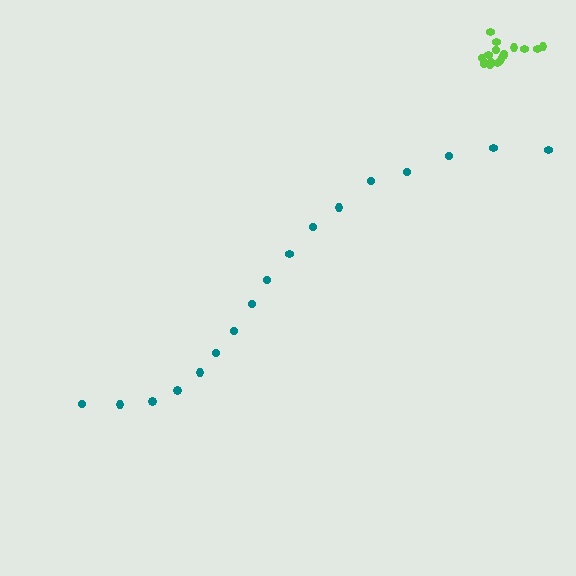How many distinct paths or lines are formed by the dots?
There are 2 distinct paths.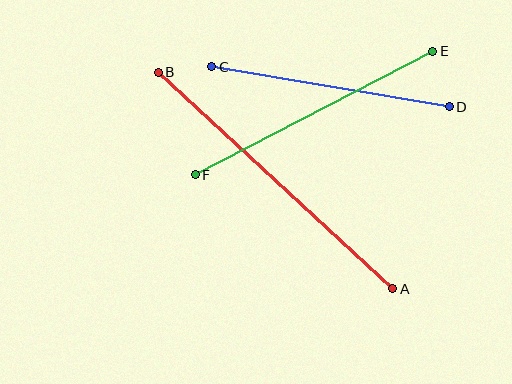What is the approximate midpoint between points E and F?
The midpoint is at approximately (314, 113) pixels.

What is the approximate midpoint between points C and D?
The midpoint is at approximately (331, 87) pixels.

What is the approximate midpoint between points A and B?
The midpoint is at approximately (276, 181) pixels.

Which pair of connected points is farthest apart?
Points A and B are farthest apart.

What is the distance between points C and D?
The distance is approximately 241 pixels.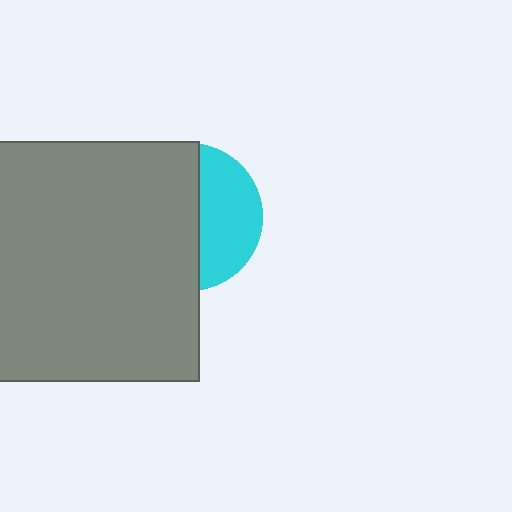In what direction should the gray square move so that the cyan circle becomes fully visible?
The gray square should move left. That is the shortest direction to clear the overlap and leave the cyan circle fully visible.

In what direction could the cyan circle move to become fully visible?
The cyan circle could move right. That would shift it out from behind the gray square entirely.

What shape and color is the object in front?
The object in front is a gray square.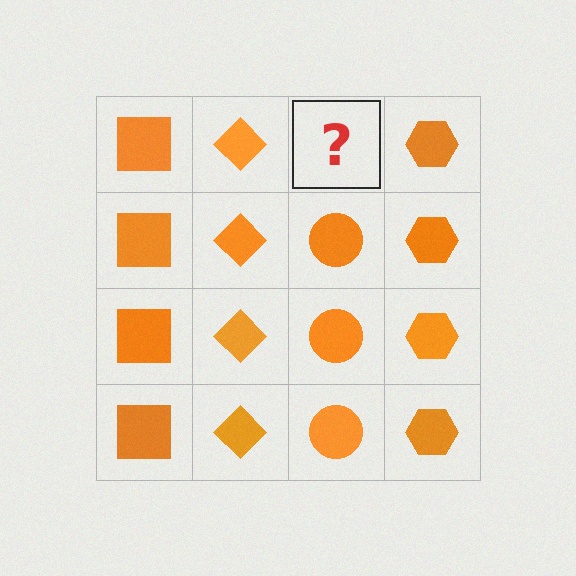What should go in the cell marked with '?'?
The missing cell should contain an orange circle.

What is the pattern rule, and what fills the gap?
The rule is that each column has a consistent shape. The gap should be filled with an orange circle.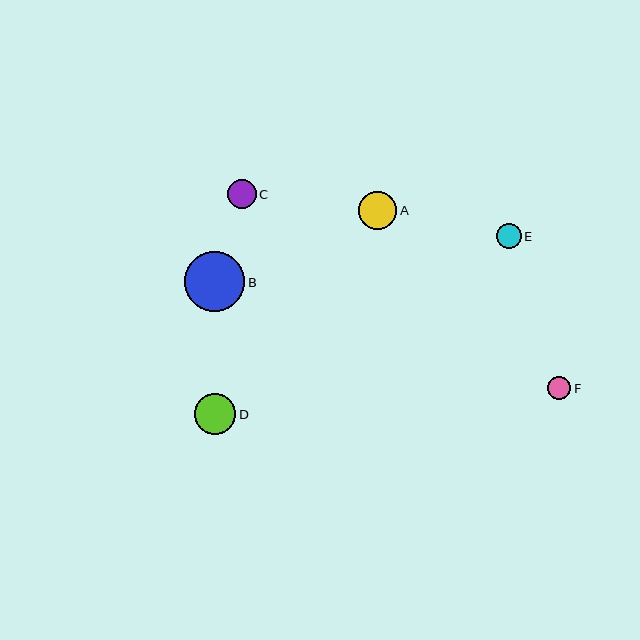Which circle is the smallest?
Circle F is the smallest with a size of approximately 23 pixels.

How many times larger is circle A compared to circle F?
Circle A is approximately 1.6 times the size of circle F.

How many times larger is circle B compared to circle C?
Circle B is approximately 2.1 times the size of circle C.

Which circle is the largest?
Circle B is the largest with a size of approximately 60 pixels.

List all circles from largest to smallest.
From largest to smallest: B, D, A, C, E, F.